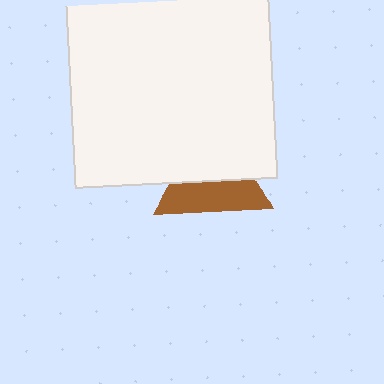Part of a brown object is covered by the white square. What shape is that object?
It is a triangle.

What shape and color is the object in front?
The object in front is a white square.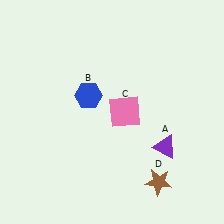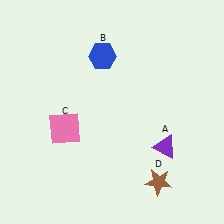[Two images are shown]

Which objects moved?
The objects that moved are: the blue hexagon (B), the pink square (C).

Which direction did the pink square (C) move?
The pink square (C) moved left.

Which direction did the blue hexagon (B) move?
The blue hexagon (B) moved up.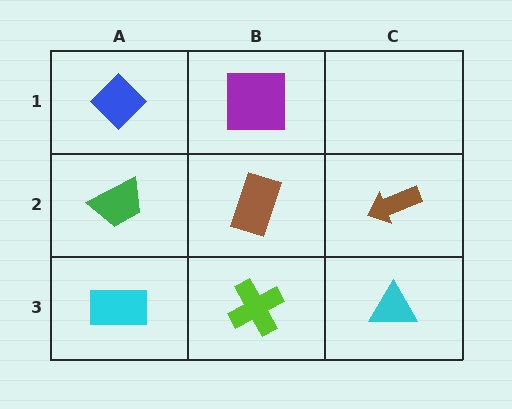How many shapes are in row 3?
3 shapes.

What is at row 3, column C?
A cyan triangle.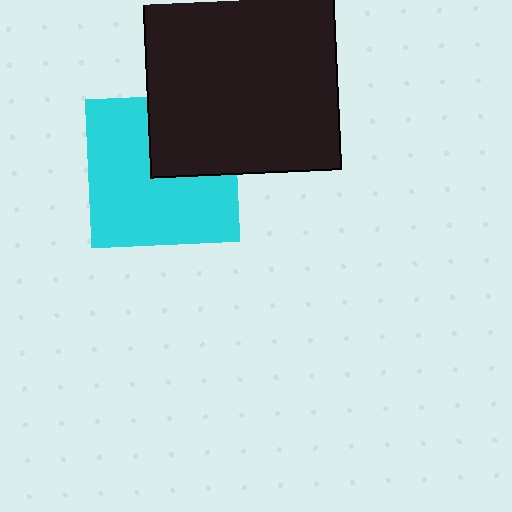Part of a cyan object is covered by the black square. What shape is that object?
It is a square.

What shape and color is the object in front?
The object in front is a black square.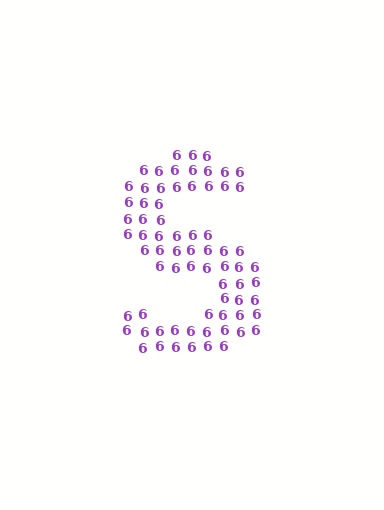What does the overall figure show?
The overall figure shows the letter S.